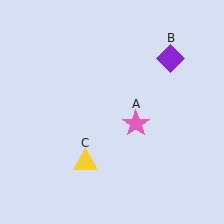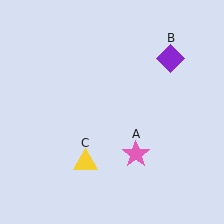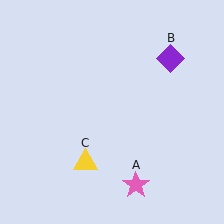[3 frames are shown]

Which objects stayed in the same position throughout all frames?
Purple diamond (object B) and yellow triangle (object C) remained stationary.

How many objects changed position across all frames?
1 object changed position: pink star (object A).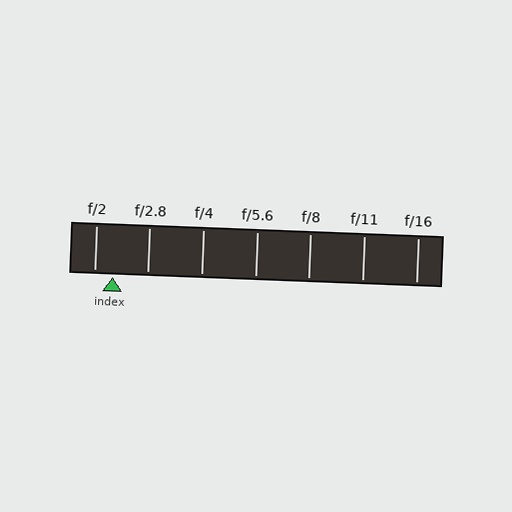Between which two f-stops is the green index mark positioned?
The index mark is between f/2 and f/2.8.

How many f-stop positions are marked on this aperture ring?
There are 7 f-stop positions marked.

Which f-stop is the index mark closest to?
The index mark is closest to f/2.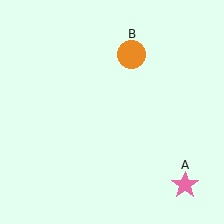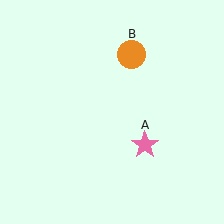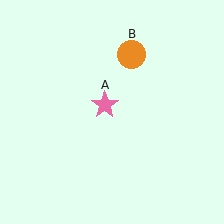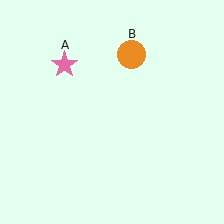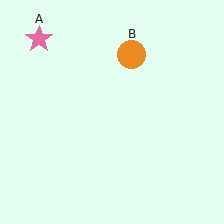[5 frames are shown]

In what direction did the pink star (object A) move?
The pink star (object A) moved up and to the left.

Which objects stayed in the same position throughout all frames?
Orange circle (object B) remained stationary.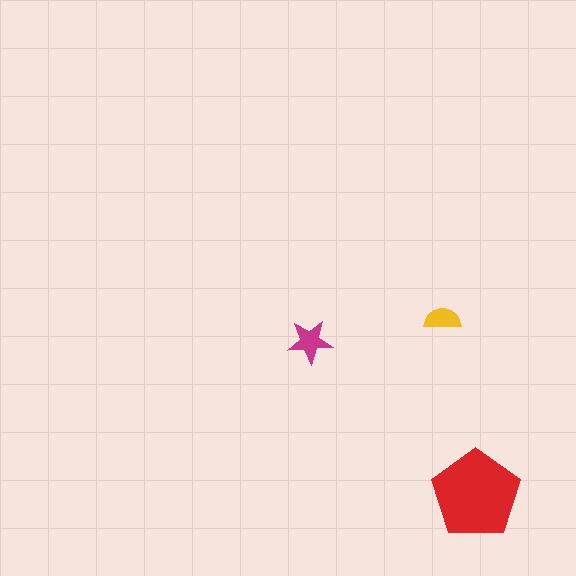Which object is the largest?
The red pentagon.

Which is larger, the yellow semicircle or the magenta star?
The magenta star.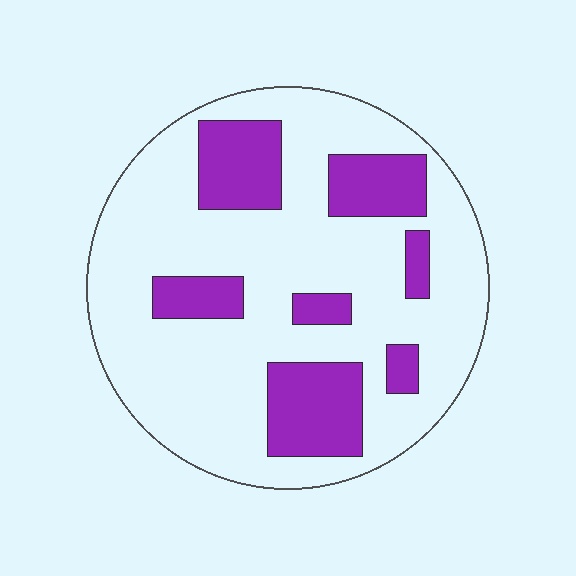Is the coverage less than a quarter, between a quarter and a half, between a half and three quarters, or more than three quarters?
Between a quarter and a half.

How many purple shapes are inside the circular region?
7.